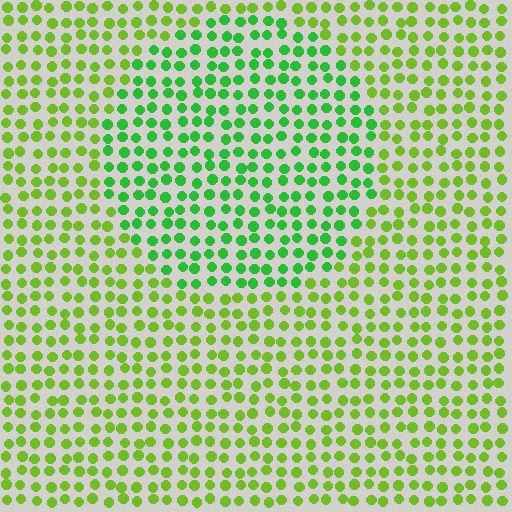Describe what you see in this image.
The image is filled with small lime elements in a uniform arrangement. A circle-shaped region is visible where the elements are tinted to a slightly different hue, forming a subtle color boundary.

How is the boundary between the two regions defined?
The boundary is defined purely by a slight shift in hue (about 35 degrees). Spacing, size, and orientation are identical on both sides.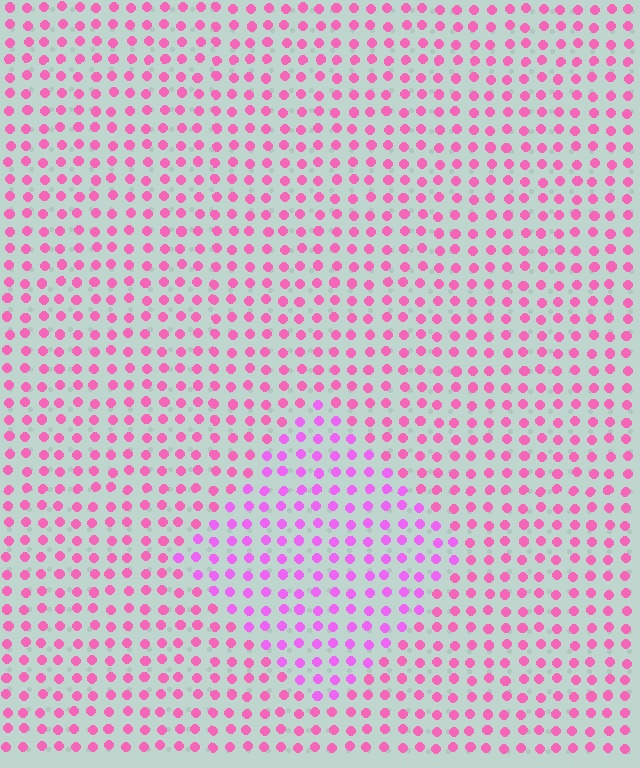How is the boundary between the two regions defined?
The boundary is defined purely by a slight shift in hue (about 28 degrees). Spacing, size, and orientation are identical on both sides.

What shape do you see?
I see a diamond.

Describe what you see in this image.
The image is filled with small pink elements in a uniform arrangement. A diamond-shaped region is visible where the elements are tinted to a slightly different hue, forming a subtle color boundary.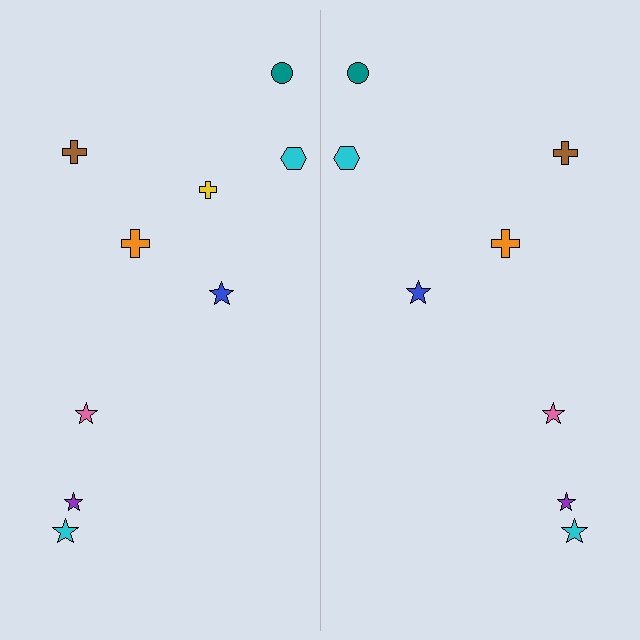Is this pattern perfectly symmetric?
No, the pattern is not perfectly symmetric. A yellow cross is missing from the right side.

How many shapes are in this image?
There are 17 shapes in this image.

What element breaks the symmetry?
A yellow cross is missing from the right side.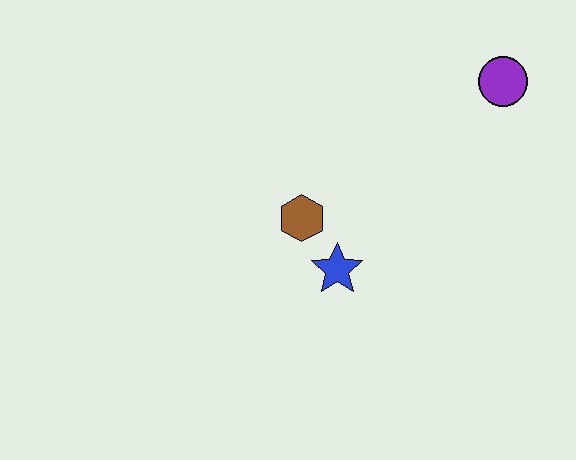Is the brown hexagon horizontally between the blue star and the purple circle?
No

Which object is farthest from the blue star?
The purple circle is farthest from the blue star.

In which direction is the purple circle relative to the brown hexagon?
The purple circle is to the right of the brown hexagon.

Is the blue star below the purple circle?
Yes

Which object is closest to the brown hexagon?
The blue star is closest to the brown hexagon.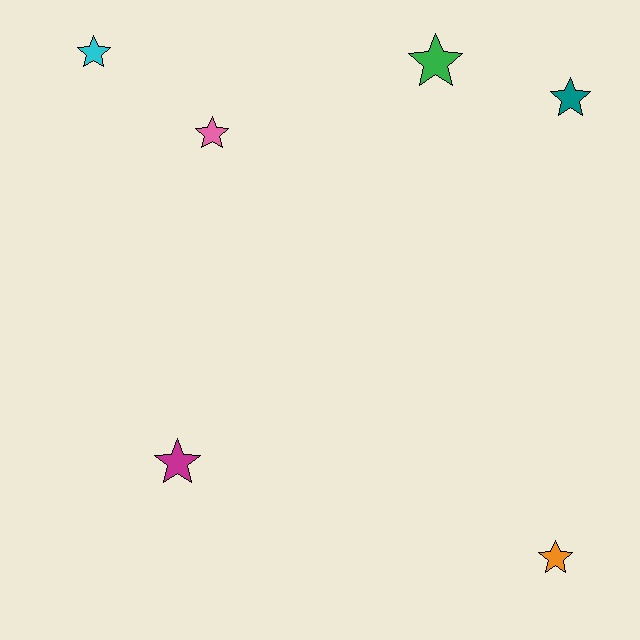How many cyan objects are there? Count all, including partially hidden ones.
There is 1 cyan object.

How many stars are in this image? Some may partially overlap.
There are 6 stars.